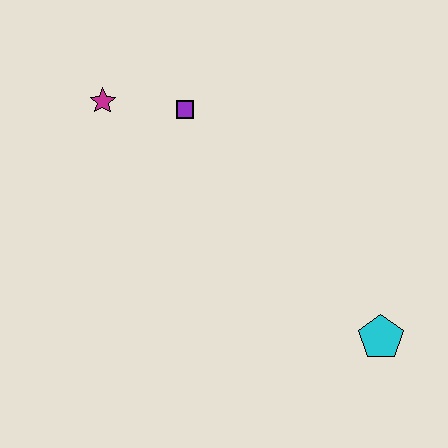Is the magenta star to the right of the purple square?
No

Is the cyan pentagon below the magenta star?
Yes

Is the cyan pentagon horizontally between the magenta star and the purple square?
No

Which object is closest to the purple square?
The magenta star is closest to the purple square.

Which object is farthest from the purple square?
The cyan pentagon is farthest from the purple square.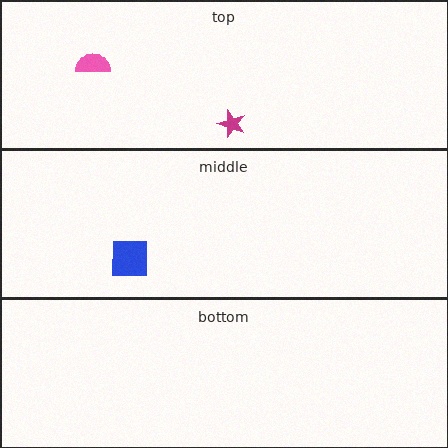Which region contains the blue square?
The middle region.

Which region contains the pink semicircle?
The top region.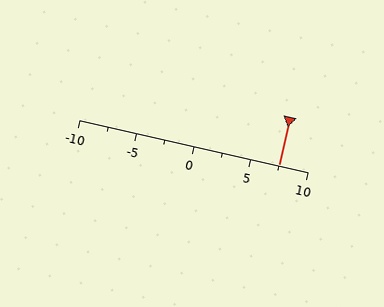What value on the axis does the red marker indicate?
The marker indicates approximately 7.5.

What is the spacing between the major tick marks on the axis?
The major ticks are spaced 5 apart.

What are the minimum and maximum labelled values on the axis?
The axis runs from -10 to 10.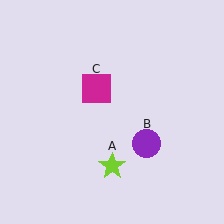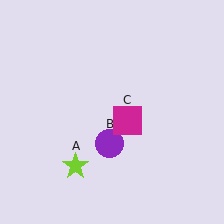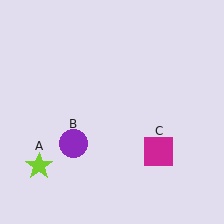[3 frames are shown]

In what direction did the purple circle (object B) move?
The purple circle (object B) moved left.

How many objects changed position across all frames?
3 objects changed position: lime star (object A), purple circle (object B), magenta square (object C).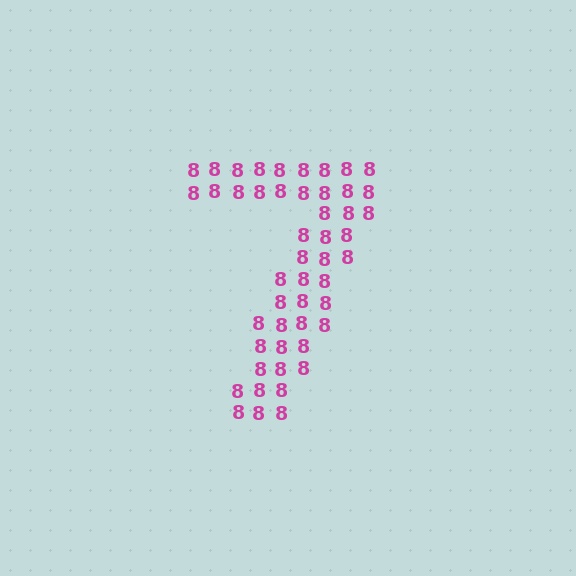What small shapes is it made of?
It is made of small digit 8's.